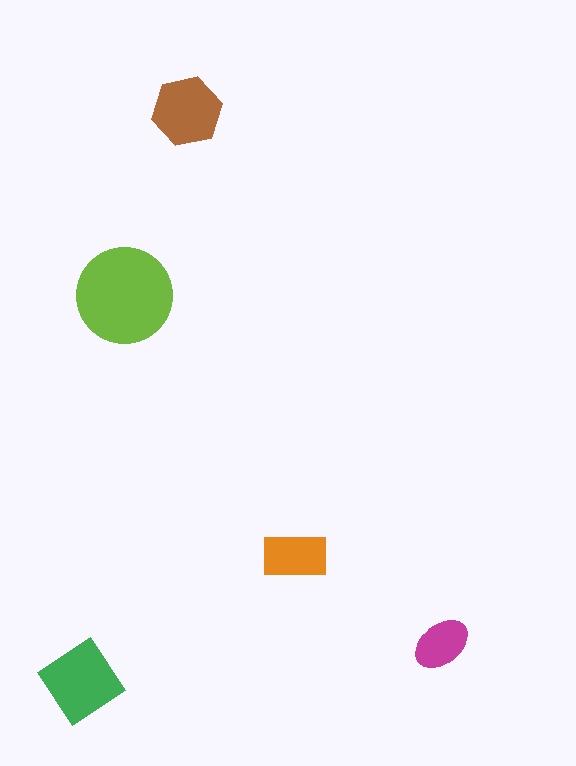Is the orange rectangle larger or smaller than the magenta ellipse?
Larger.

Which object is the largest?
The lime circle.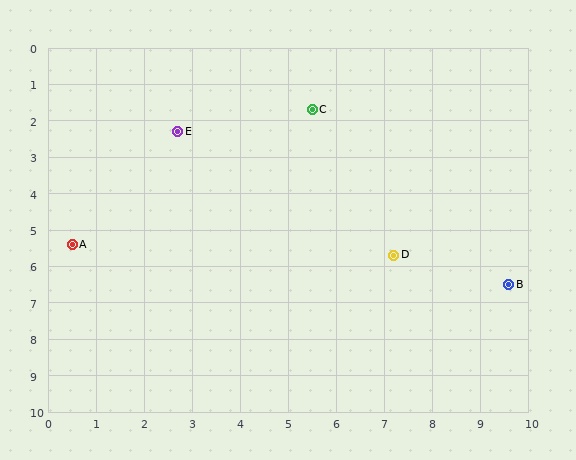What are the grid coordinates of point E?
Point E is at approximately (2.7, 2.3).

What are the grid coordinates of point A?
Point A is at approximately (0.5, 5.4).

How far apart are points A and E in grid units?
Points A and E are about 3.8 grid units apart.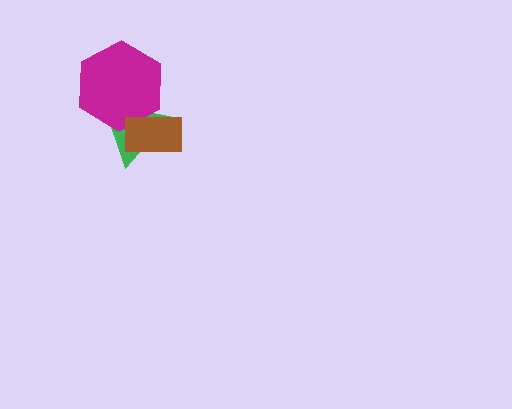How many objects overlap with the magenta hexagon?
2 objects overlap with the magenta hexagon.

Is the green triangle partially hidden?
Yes, it is partially covered by another shape.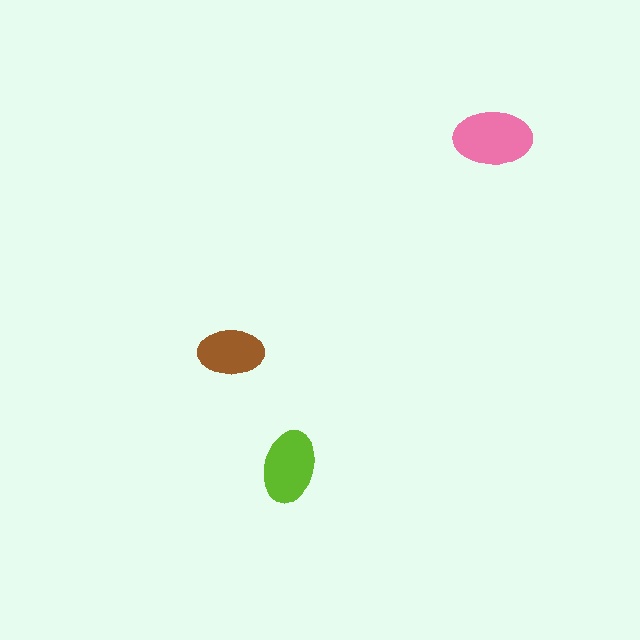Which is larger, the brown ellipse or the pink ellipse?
The pink one.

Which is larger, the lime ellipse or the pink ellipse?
The pink one.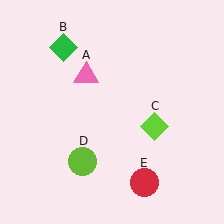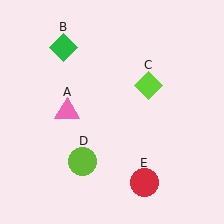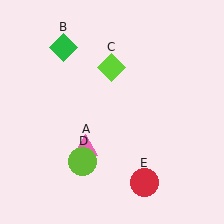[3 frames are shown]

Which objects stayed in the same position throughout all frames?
Green diamond (object B) and lime circle (object D) and red circle (object E) remained stationary.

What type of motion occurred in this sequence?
The pink triangle (object A), lime diamond (object C) rotated counterclockwise around the center of the scene.